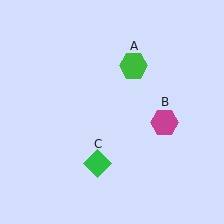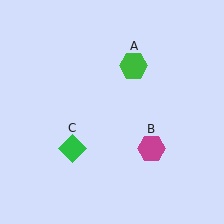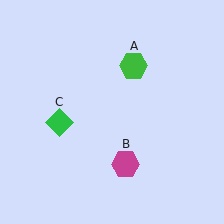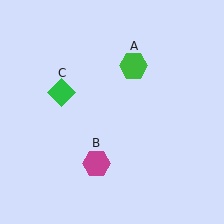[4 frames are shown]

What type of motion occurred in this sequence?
The magenta hexagon (object B), green diamond (object C) rotated clockwise around the center of the scene.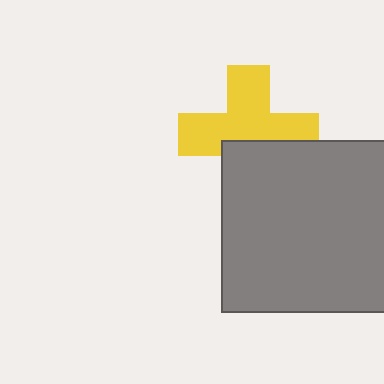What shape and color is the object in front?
The object in front is a gray square.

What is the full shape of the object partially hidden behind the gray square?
The partially hidden object is a yellow cross.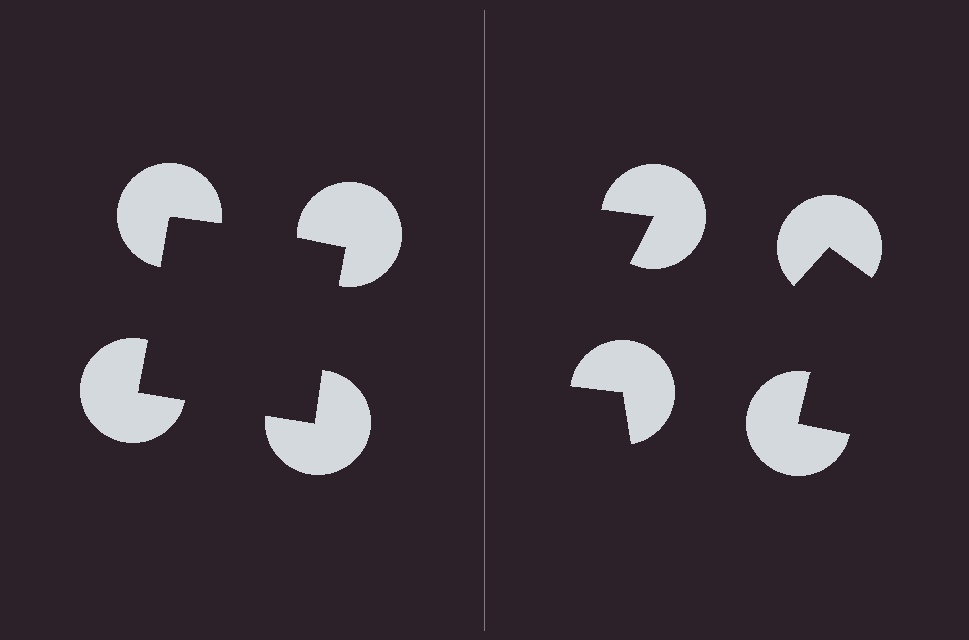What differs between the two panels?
The pac-man discs are positioned identically on both sides; only the wedge orientations differ. On the left they align to a square; on the right they are misaligned.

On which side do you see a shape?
An illusory square appears on the left side. On the right side the wedge cuts are rotated, so no coherent shape forms.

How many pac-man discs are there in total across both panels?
8 — 4 on each side.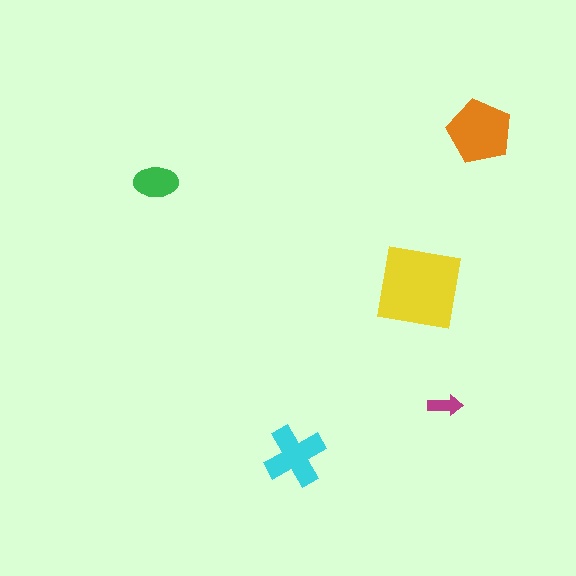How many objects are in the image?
There are 5 objects in the image.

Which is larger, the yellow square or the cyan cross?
The yellow square.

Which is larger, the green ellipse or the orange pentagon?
The orange pentagon.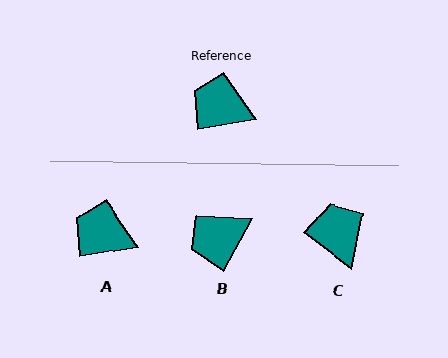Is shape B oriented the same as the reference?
No, it is off by about 52 degrees.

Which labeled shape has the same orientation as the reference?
A.